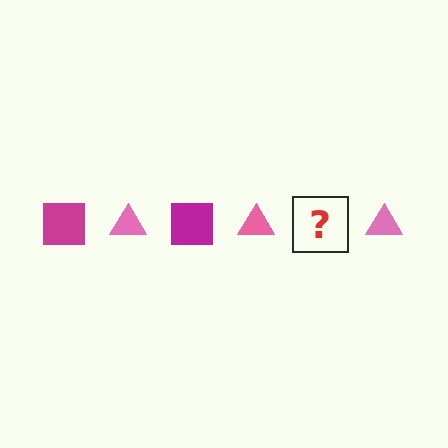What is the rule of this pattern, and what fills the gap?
The rule is that the pattern alternates between magenta square and pink triangle. The gap should be filled with a magenta square.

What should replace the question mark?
The question mark should be replaced with a magenta square.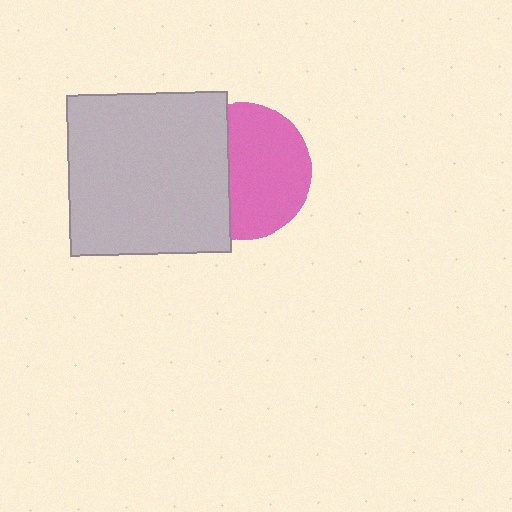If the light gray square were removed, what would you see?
You would see the complete pink circle.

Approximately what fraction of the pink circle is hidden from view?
Roughly 38% of the pink circle is hidden behind the light gray square.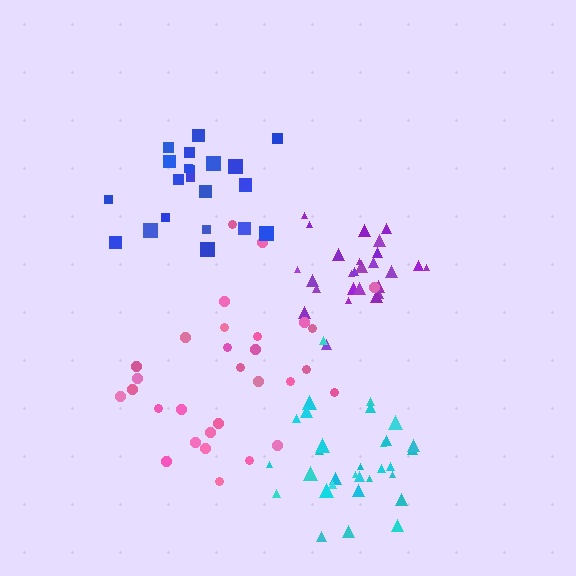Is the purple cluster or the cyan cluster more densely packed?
Purple.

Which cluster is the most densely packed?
Purple.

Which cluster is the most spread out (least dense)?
Pink.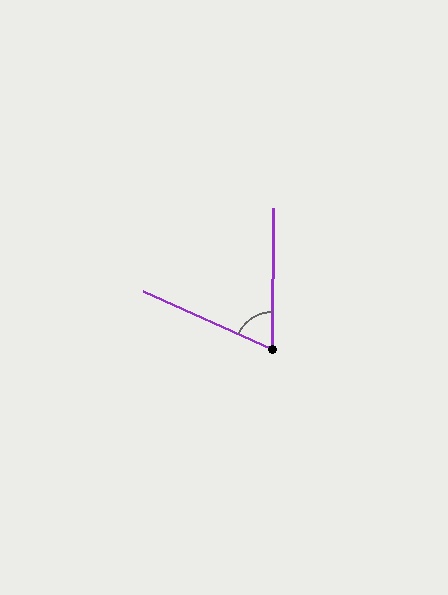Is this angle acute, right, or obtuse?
It is acute.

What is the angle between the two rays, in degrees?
Approximately 66 degrees.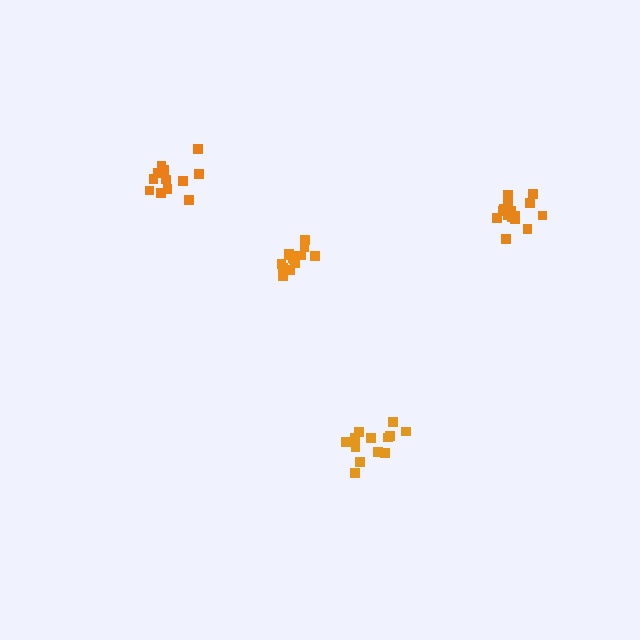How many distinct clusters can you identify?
There are 4 distinct clusters.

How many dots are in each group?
Group 1: 18 dots, Group 2: 14 dots, Group 3: 13 dots, Group 4: 12 dots (57 total).